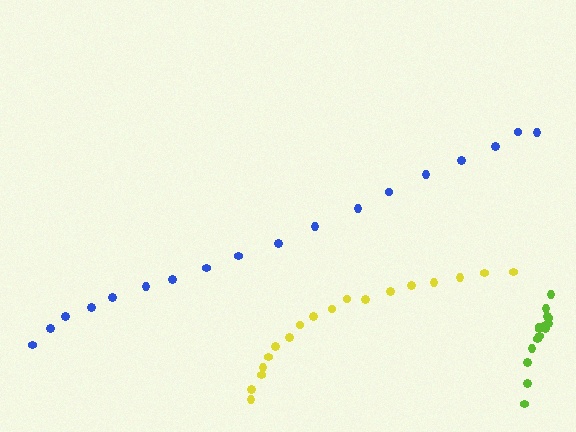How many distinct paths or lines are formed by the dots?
There are 3 distinct paths.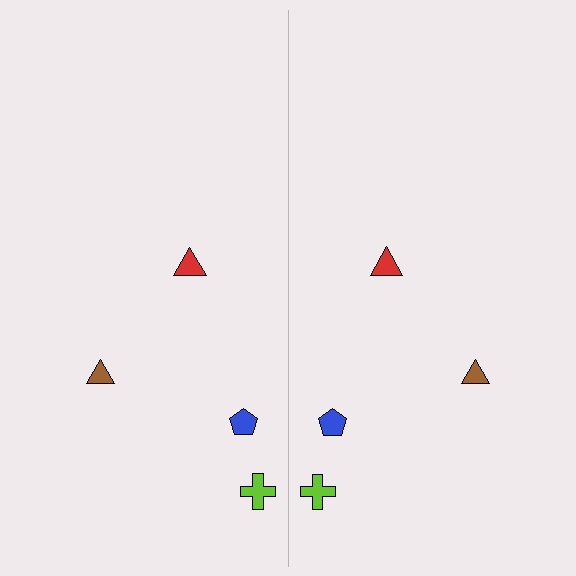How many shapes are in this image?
There are 8 shapes in this image.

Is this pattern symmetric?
Yes, this pattern has bilateral (reflection) symmetry.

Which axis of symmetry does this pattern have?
The pattern has a vertical axis of symmetry running through the center of the image.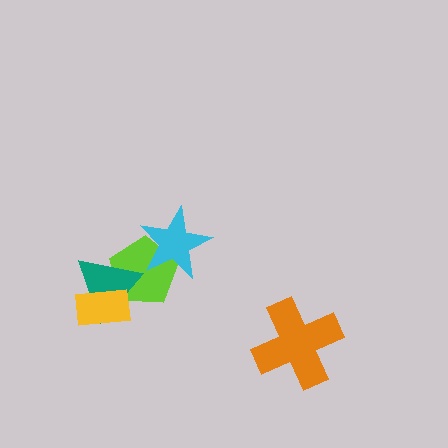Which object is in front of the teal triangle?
The yellow rectangle is in front of the teal triangle.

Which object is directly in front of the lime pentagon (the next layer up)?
The cyan star is directly in front of the lime pentagon.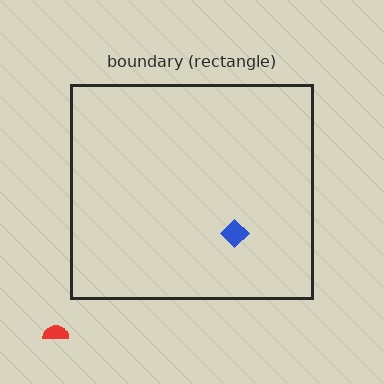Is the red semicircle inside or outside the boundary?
Outside.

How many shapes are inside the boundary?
1 inside, 1 outside.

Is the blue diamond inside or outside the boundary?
Inside.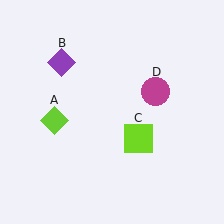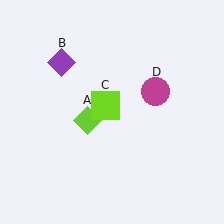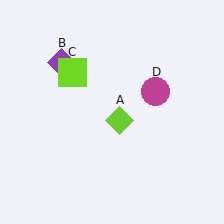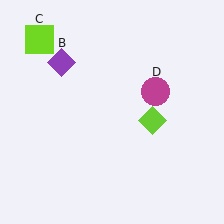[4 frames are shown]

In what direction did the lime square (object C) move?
The lime square (object C) moved up and to the left.